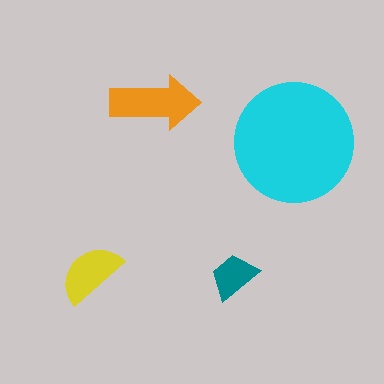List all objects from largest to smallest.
The cyan circle, the orange arrow, the yellow semicircle, the teal trapezoid.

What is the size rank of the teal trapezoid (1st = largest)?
4th.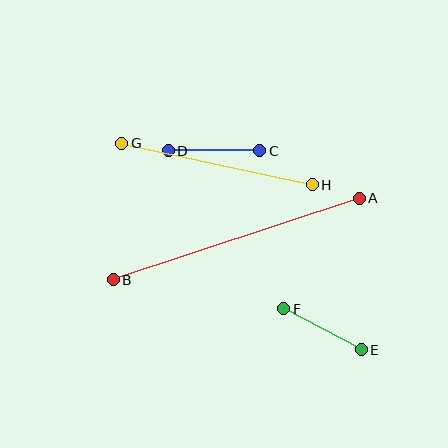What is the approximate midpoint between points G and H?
The midpoint is at approximately (217, 164) pixels.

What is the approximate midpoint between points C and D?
The midpoint is at approximately (214, 151) pixels.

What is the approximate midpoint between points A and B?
The midpoint is at approximately (236, 239) pixels.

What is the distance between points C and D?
The distance is approximately 92 pixels.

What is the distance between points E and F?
The distance is approximately 88 pixels.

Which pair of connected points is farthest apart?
Points A and B are farthest apart.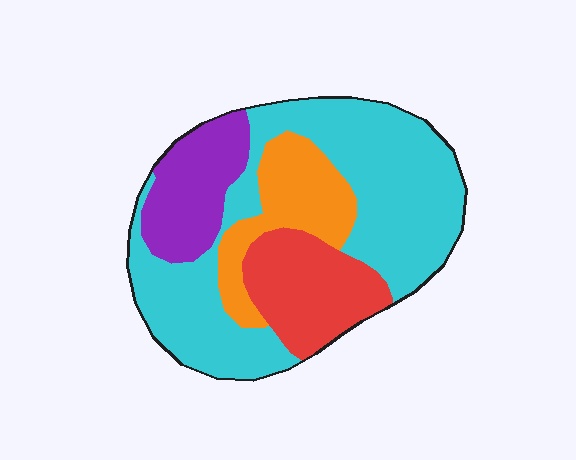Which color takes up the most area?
Cyan, at roughly 50%.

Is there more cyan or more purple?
Cyan.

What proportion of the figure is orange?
Orange covers 16% of the figure.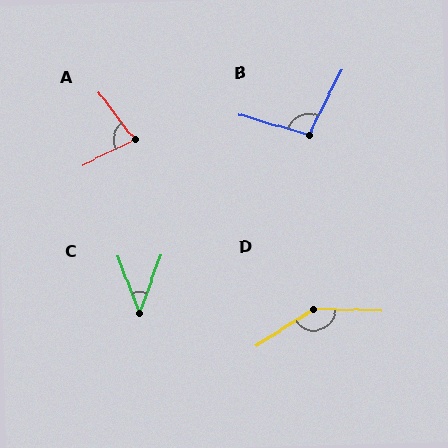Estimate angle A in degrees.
Approximately 79 degrees.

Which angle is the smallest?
C, at approximately 40 degrees.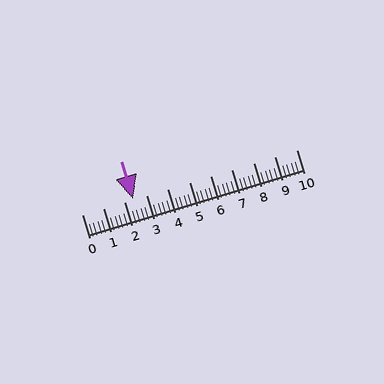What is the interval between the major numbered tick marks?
The major tick marks are spaced 1 units apart.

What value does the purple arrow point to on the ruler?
The purple arrow points to approximately 2.4.